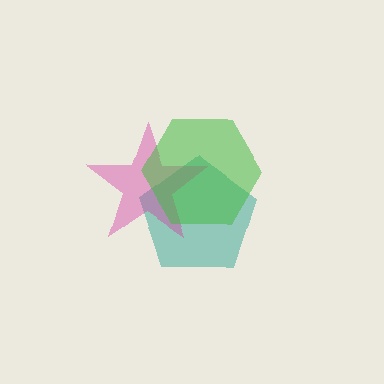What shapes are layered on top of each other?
The layered shapes are: a teal pentagon, a magenta star, a green hexagon.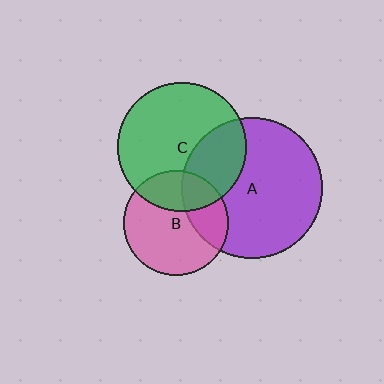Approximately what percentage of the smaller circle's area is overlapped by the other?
Approximately 30%.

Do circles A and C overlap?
Yes.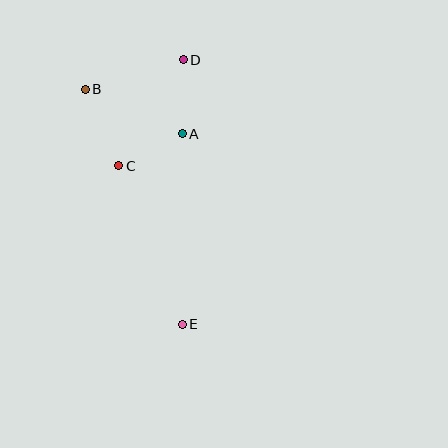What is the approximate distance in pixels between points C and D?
The distance between C and D is approximately 124 pixels.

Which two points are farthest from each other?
Points D and E are farthest from each other.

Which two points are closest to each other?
Points A and C are closest to each other.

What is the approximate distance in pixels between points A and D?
The distance between A and D is approximately 74 pixels.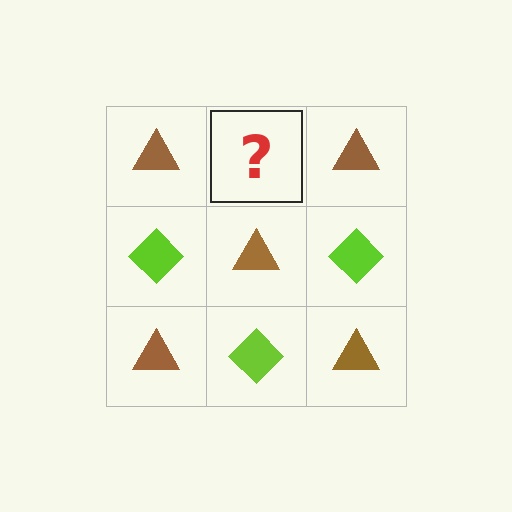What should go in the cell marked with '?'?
The missing cell should contain a lime diamond.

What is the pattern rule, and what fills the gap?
The rule is that it alternates brown triangle and lime diamond in a checkerboard pattern. The gap should be filled with a lime diamond.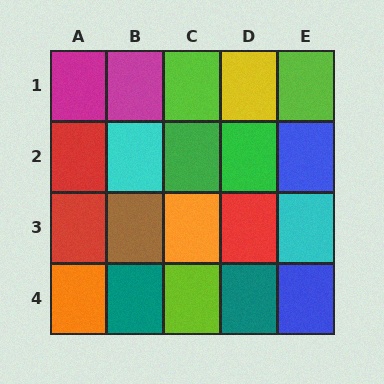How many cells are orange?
2 cells are orange.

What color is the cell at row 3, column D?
Red.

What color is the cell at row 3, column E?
Cyan.